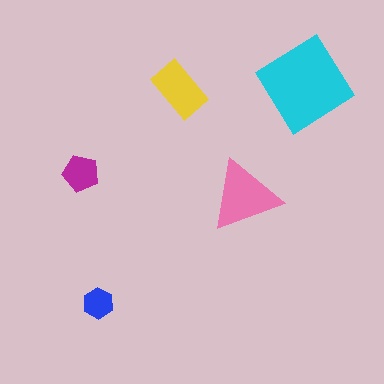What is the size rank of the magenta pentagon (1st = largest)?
4th.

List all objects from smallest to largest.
The blue hexagon, the magenta pentagon, the yellow rectangle, the pink triangle, the cyan diamond.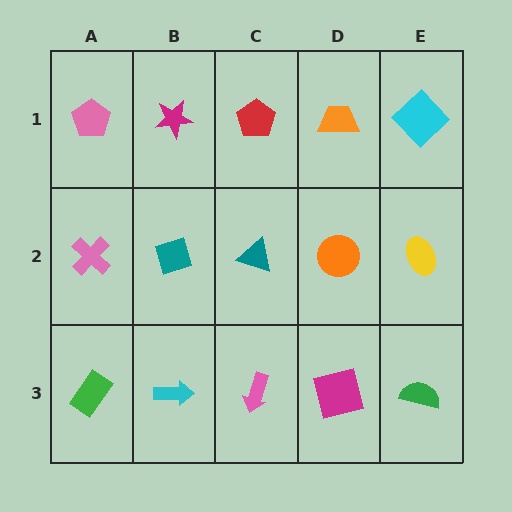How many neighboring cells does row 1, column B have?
3.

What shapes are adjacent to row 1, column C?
A teal triangle (row 2, column C), a magenta star (row 1, column B), an orange trapezoid (row 1, column D).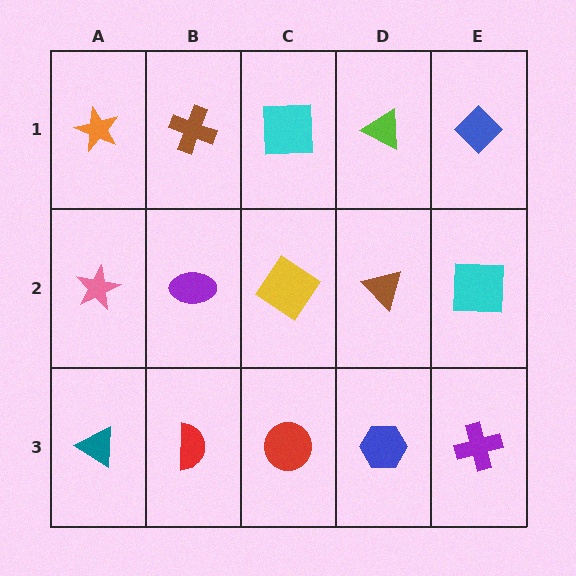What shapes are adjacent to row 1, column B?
A purple ellipse (row 2, column B), an orange star (row 1, column A), a cyan square (row 1, column C).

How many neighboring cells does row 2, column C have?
4.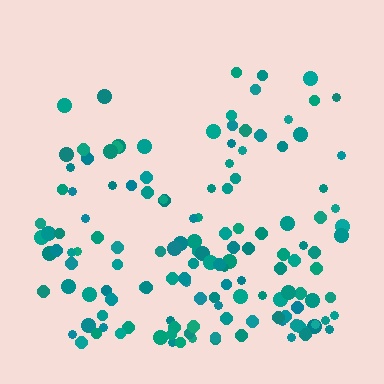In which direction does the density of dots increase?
From top to bottom, with the bottom side densest.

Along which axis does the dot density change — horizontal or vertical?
Vertical.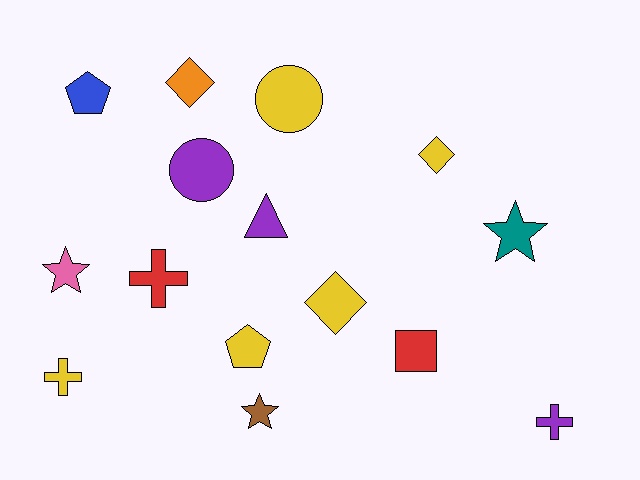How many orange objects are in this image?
There is 1 orange object.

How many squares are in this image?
There is 1 square.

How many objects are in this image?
There are 15 objects.